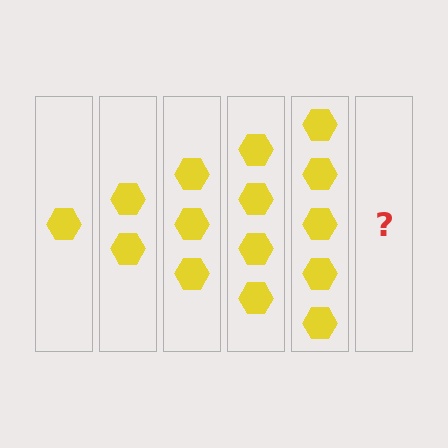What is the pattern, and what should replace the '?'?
The pattern is that each step adds one more hexagon. The '?' should be 6 hexagons.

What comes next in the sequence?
The next element should be 6 hexagons.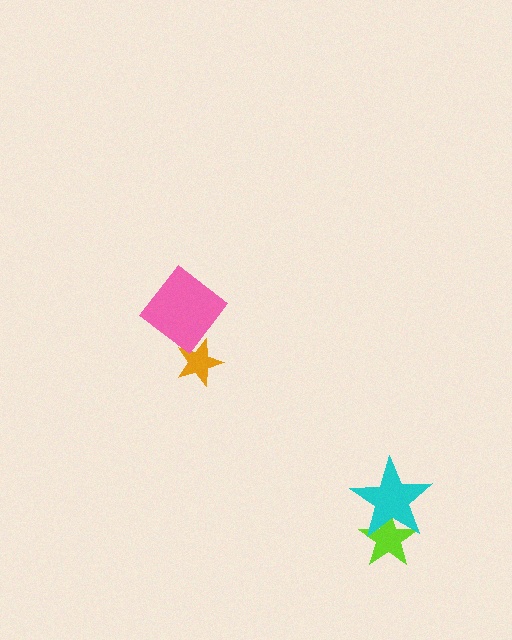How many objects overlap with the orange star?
0 objects overlap with the orange star.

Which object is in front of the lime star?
The cyan star is in front of the lime star.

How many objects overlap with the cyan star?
1 object overlaps with the cyan star.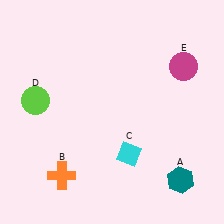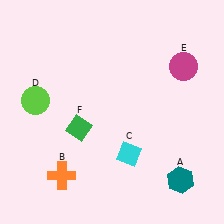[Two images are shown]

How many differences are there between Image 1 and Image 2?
There is 1 difference between the two images.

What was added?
A green diamond (F) was added in Image 2.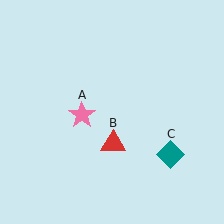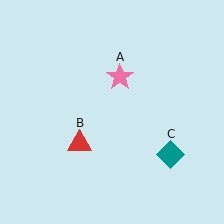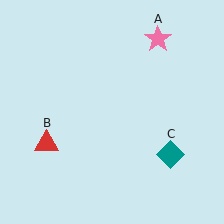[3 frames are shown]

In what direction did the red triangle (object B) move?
The red triangle (object B) moved left.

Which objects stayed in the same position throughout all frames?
Teal diamond (object C) remained stationary.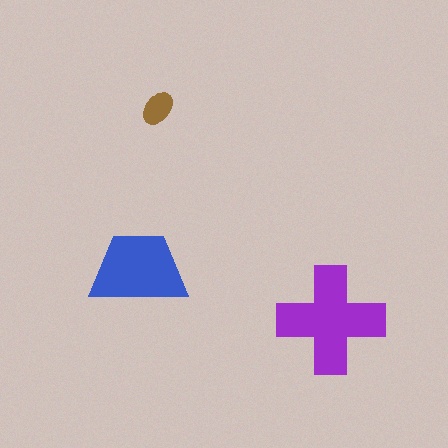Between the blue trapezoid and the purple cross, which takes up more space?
The purple cross.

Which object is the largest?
The purple cross.